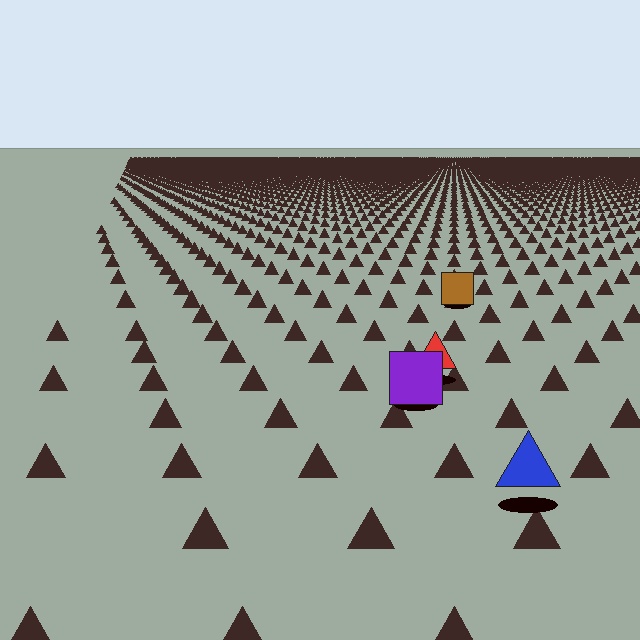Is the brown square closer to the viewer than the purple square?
No. The purple square is closer — you can tell from the texture gradient: the ground texture is coarser near it.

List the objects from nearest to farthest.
From nearest to farthest: the blue triangle, the purple square, the red triangle, the brown square.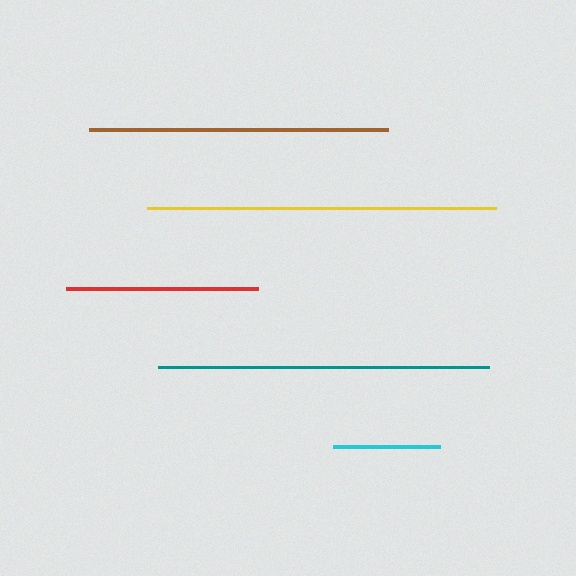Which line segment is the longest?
The yellow line is the longest at approximately 349 pixels.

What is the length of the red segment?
The red segment is approximately 193 pixels long.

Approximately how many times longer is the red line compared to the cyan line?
The red line is approximately 1.8 times the length of the cyan line.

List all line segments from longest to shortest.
From longest to shortest: yellow, teal, brown, red, cyan.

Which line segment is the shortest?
The cyan line is the shortest at approximately 106 pixels.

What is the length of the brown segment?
The brown segment is approximately 300 pixels long.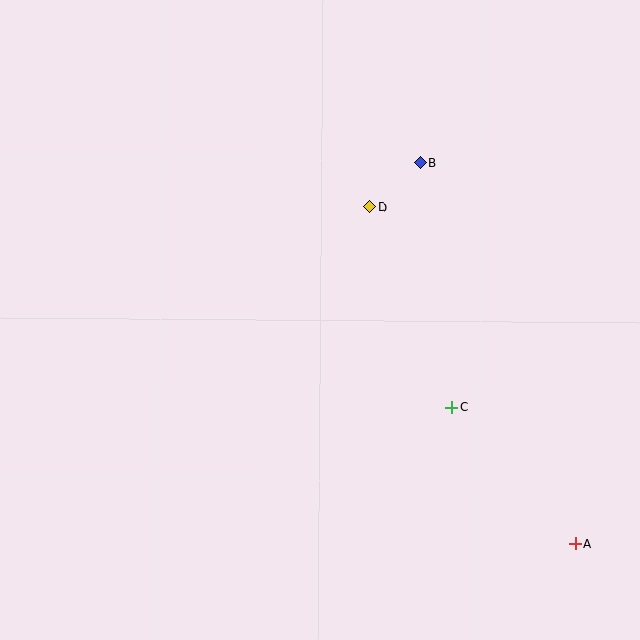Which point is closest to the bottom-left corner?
Point C is closest to the bottom-left corner.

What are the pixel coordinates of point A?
Point A is at (576, 544).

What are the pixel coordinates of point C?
Point C is at (452, 407).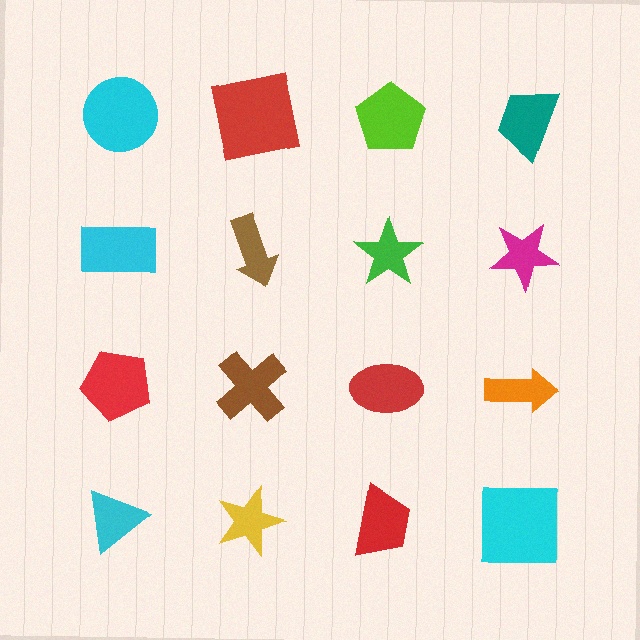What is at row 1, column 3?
A lime pentagon.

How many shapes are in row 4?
4 shapes.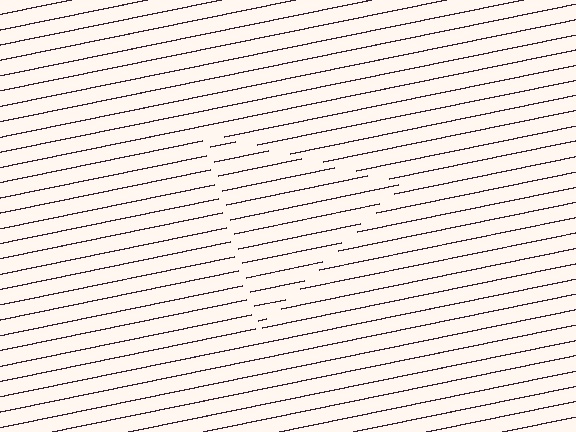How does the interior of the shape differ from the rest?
The interior of the shape contains the same grating, shifted by half a period — the contour is defined by the phase discontinuity where line-ends from the inner and outer gratings abut.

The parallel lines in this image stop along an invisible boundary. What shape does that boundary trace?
An illusory triangle. The interior of the shape contains the same grating, shifted by half a period — the contour is defined by the phase discontinuity where line-ends from the inner and outer gratings abut.